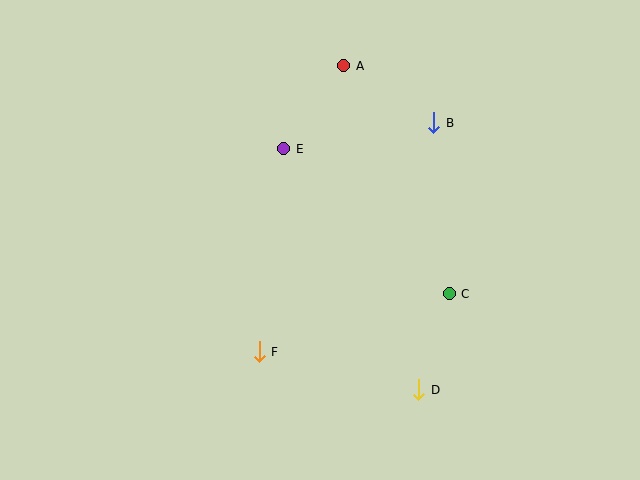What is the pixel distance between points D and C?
The distance between D and C is 101 pixels.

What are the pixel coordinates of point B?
Point B is at (434, 123).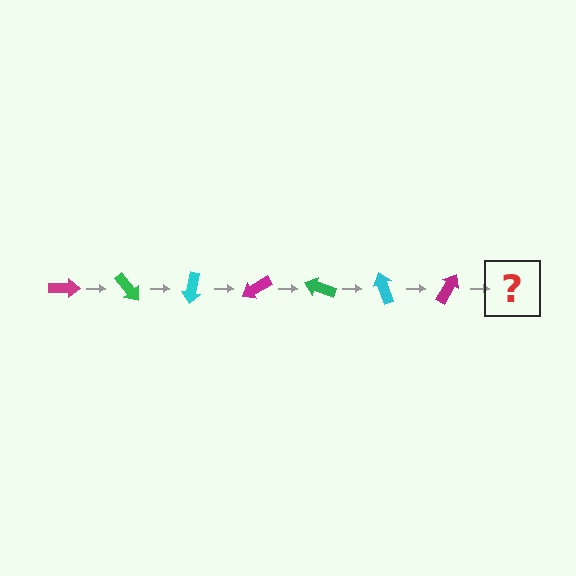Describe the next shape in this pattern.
It should be a green arrow, rotated 350 degrees from the start.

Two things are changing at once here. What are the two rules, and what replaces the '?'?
The two rules are that it rotates 50 degrees each step and the color cycles through magenta, green, and cyan. The '?' should be a green arrow, rotated 350 degrees from the start.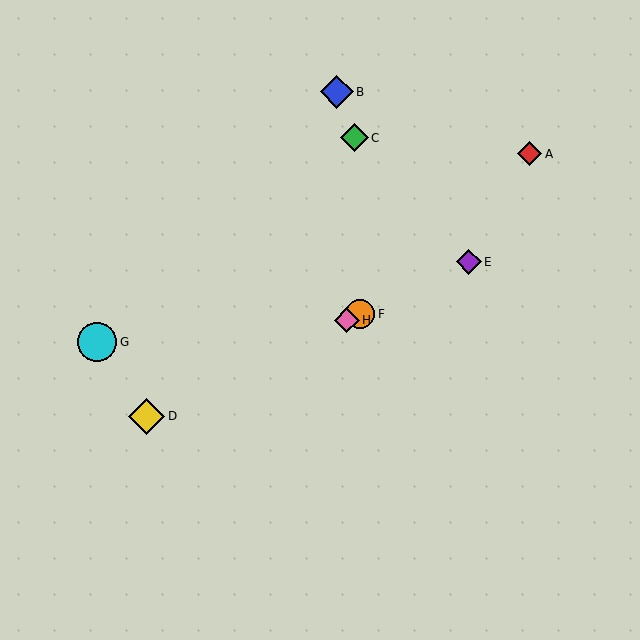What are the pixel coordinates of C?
Object C is at (354, 138).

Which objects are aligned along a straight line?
Objects D, E, F, H are aligned along a straight line.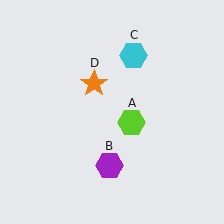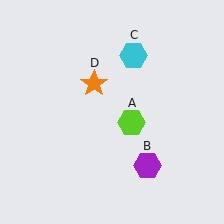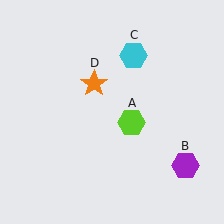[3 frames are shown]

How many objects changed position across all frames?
1 object changed position: purple hexagon (object B).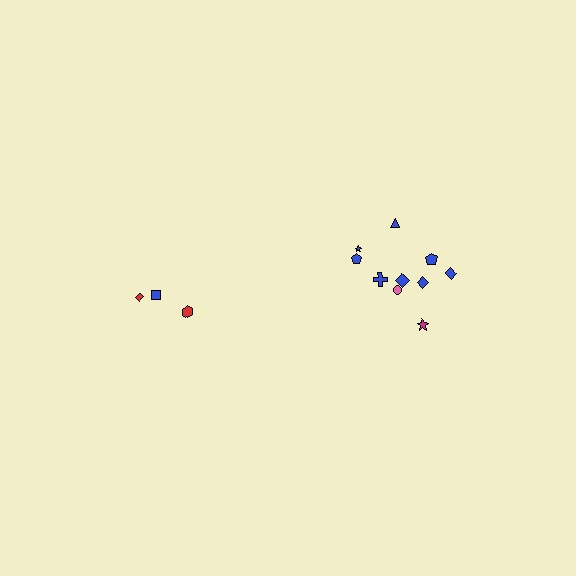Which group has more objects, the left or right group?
The right group.